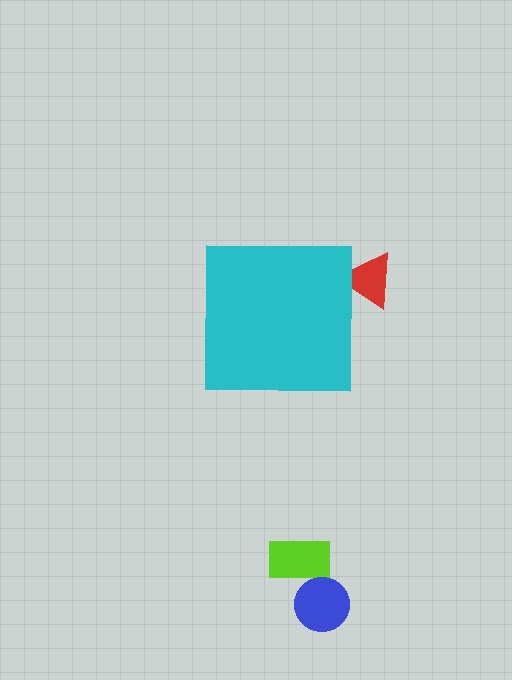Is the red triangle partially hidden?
Yes, the red triangle is partially hidden behind the cyan square.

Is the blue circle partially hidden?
No, the blue circle is fully visible.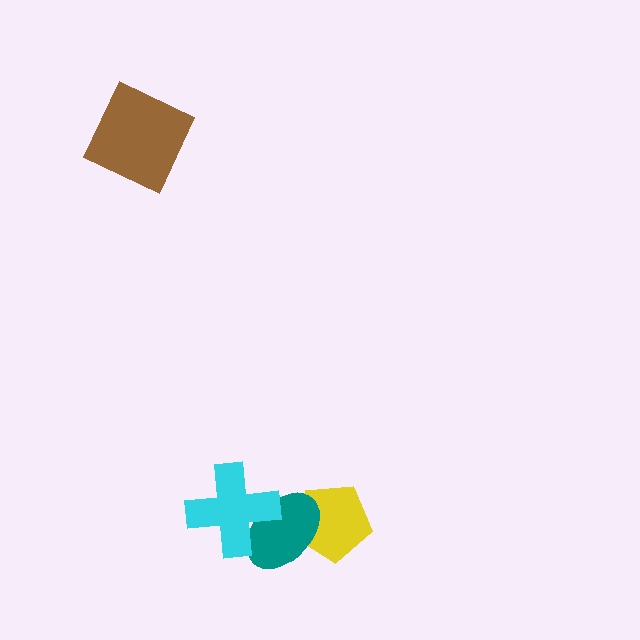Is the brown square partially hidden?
No, no other shape covers it.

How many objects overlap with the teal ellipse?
2 objects overlap with the teal ellipse.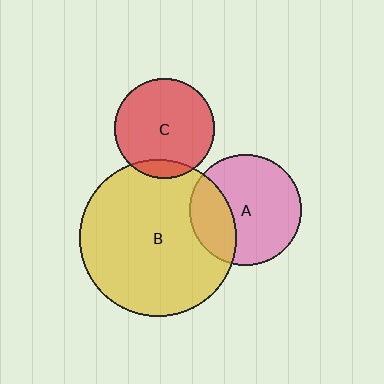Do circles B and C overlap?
Yes.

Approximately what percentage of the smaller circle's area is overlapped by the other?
Approximately 10%.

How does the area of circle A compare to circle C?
Approximately 1.2 times.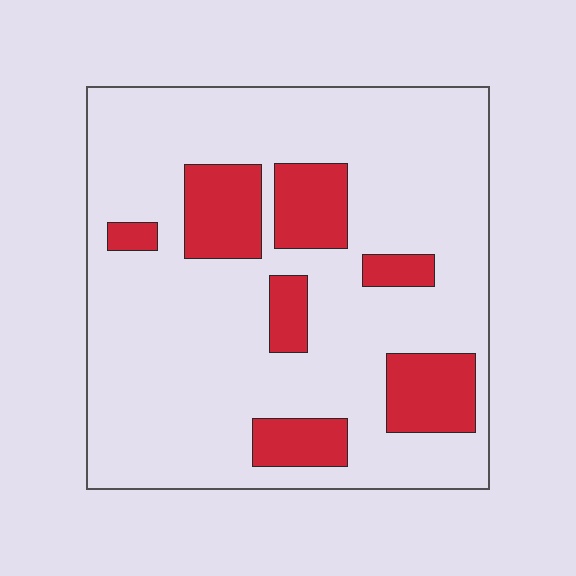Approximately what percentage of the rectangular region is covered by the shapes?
Approximately 20%.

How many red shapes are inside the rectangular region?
7.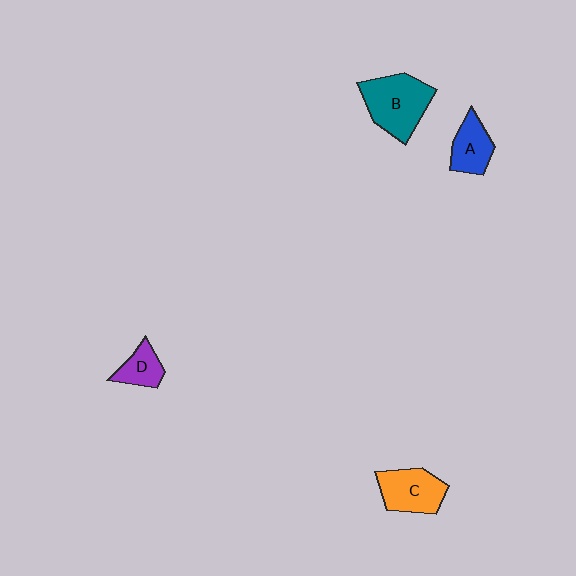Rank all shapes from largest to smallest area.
From largest to smallest: B (teal), C (orange), A (blue), D (purple).